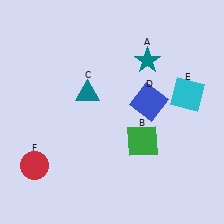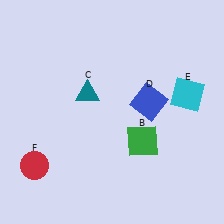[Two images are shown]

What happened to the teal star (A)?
The teal star (A) was removed in Image 2. It was in the top-right area of Image 1.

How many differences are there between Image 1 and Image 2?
There is 1 difference between the two images.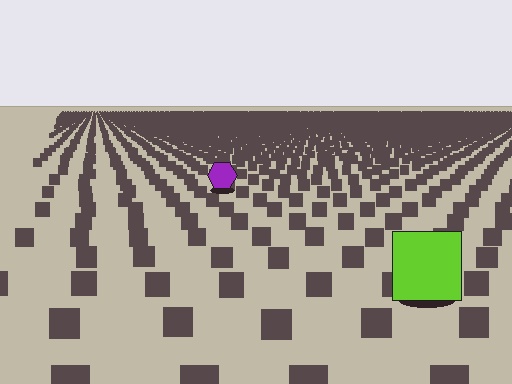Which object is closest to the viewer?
The lime square is closest. The texture marks near it are larger and more spread out.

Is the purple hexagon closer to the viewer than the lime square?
No. The lime square is closer — you can tell from the texture gradient: the ground texture is coarser near it.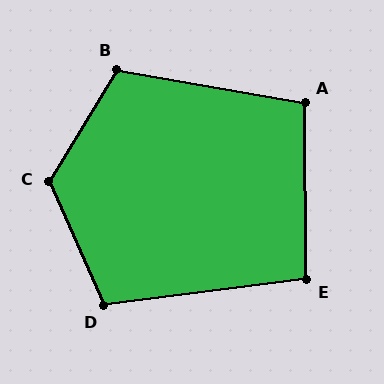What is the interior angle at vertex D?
Approximately 107 degrees (obtuse).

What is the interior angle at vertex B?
Approximately 111 degrees (obtuse).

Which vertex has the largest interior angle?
C, at approximately 125 degrees.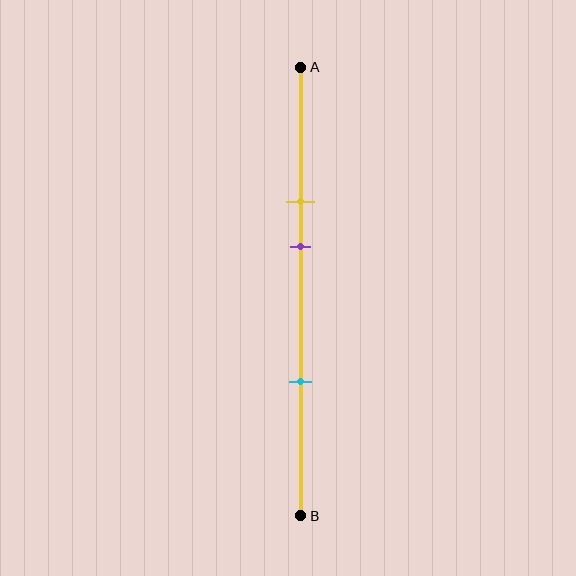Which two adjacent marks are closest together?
The yellow and purple marks are the closest adjacent pair.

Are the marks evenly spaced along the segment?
No, the marks are not evenly spaced.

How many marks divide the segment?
There are 3 marks dividing the segment.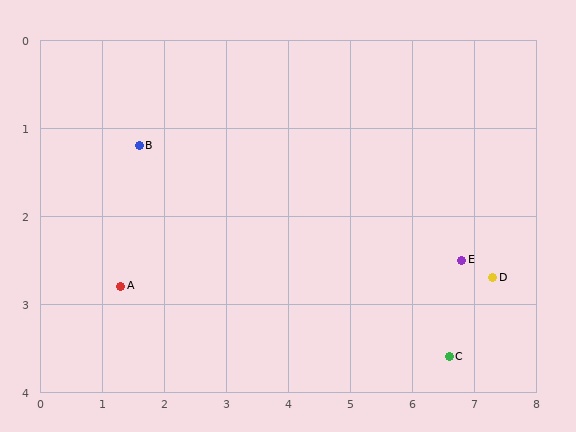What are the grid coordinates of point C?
Point C is at approximately (6.6, 3.6).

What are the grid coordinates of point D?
Point D is at approximately (7.3, 2.7).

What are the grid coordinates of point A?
Point A is at approximately (1.3, 2.8).